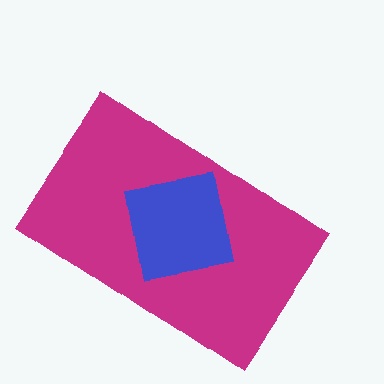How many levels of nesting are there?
2.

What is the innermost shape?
The blue square.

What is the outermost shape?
The magenta rectangle.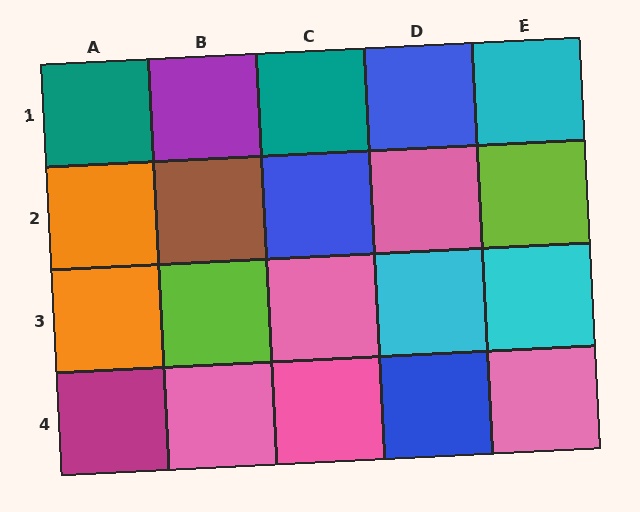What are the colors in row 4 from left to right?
Magenta, pink, pink, blue, pink.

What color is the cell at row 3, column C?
Pink.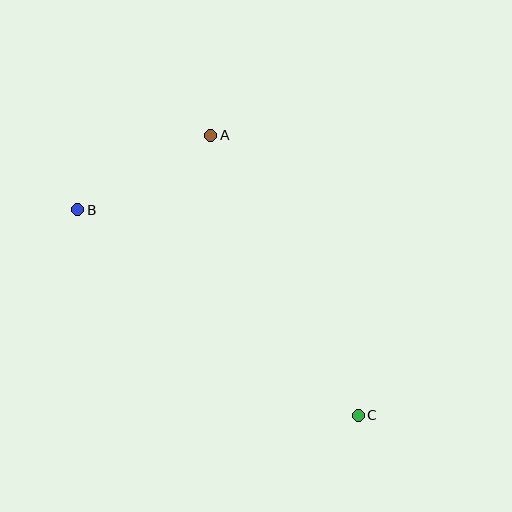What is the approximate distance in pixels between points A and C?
The distance between A and C is approximately 316 pixels.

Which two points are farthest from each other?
Points B and C are farthest from each other.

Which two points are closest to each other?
Points A and B are closest to each other.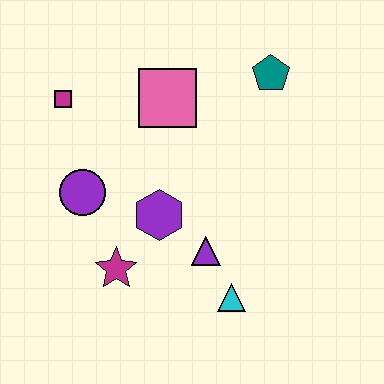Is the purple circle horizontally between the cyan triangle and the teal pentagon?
No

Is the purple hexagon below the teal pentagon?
Yes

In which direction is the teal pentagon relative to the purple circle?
The teal pentagon is to the right of the purple circle.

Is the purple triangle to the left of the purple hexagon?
No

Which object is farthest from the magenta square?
The cyan triangle is farthest from the magenta square.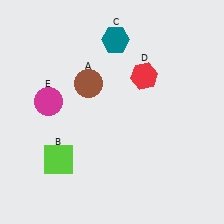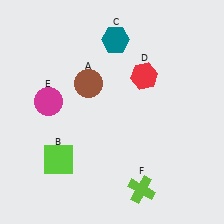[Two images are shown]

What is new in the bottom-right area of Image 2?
A lime cross (F) was added in the bottom-right area of Image 2.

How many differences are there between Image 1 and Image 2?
There is 1 difference between the two images.